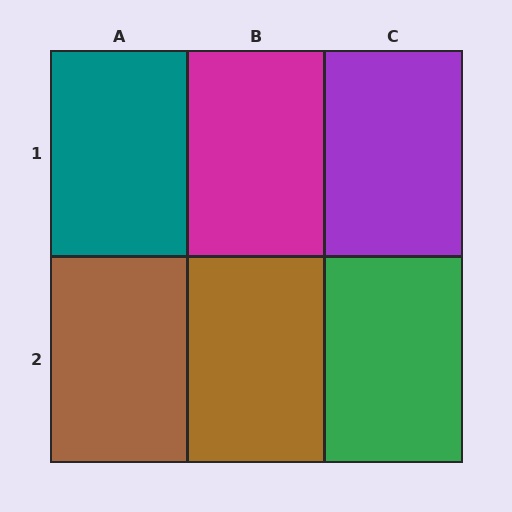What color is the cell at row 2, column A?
Brown.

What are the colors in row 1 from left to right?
Teal, magenta, purple.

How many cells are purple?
1 cell is purple.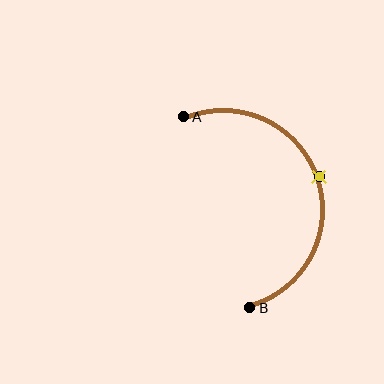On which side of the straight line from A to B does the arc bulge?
The arc bulges to the right of the straight line connecting A and B.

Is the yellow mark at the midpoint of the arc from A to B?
Yes. The yellow mark lies on the arc at equal arc-length from both A and B — it is the arc midpoint.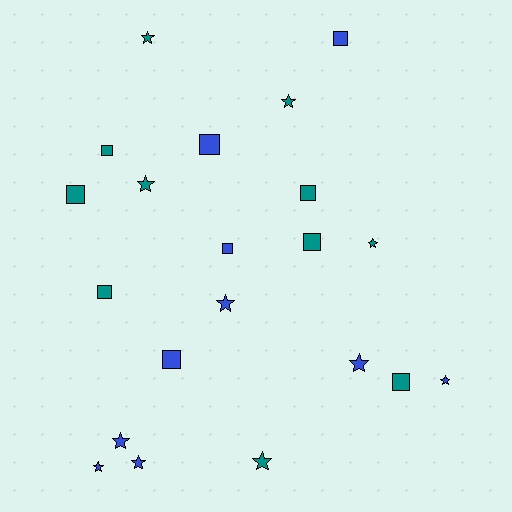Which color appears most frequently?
Teal, with 11 objects.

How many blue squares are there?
There are 4 blue squares.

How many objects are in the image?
There are 21 objects.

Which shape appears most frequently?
Star, with 11 objects.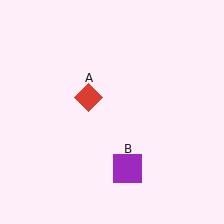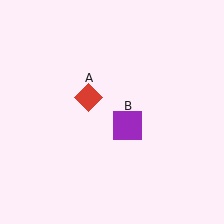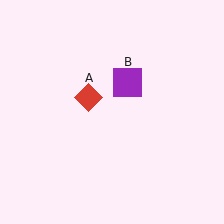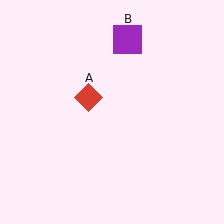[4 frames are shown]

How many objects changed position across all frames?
1 object changed position: purple square (object B).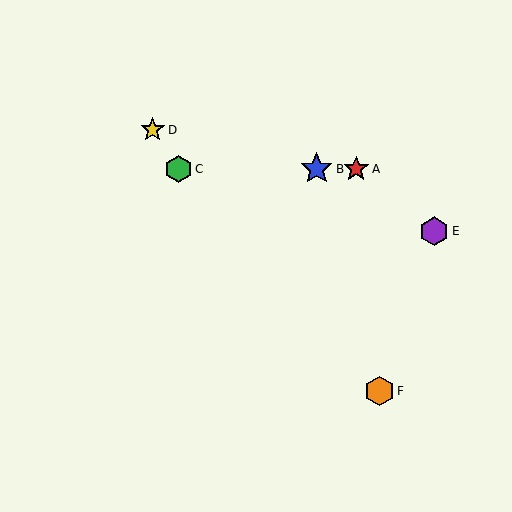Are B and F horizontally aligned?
No, B is at y≈169 and F is at y≈391.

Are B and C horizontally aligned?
Yes, both are at y≈169.